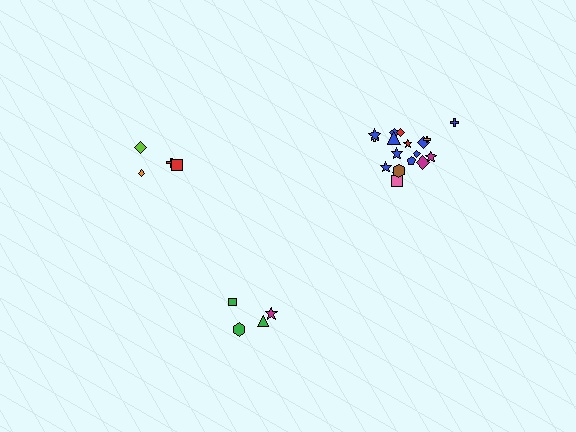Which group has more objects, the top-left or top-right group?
The top-right group.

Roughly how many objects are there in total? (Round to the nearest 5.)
Roughly 25 objects in total.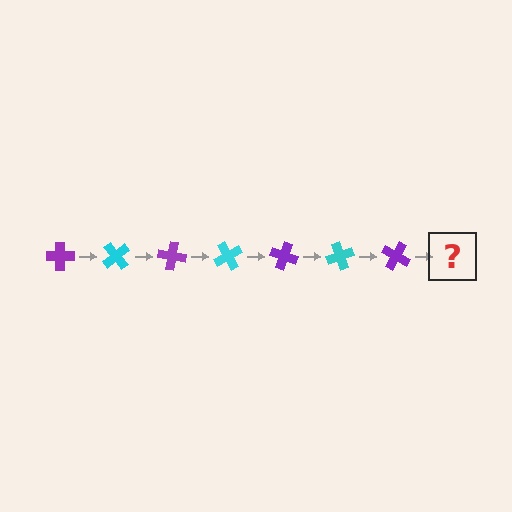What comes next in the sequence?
The next element should be a cyan cross, rotated 350 degrees from the start.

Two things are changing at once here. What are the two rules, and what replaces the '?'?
The two rules are that it rotates 50 degrees each step and the color cycles through purple and cyan. The '?' should be a cyan cross, rotated 350 degrees from the start.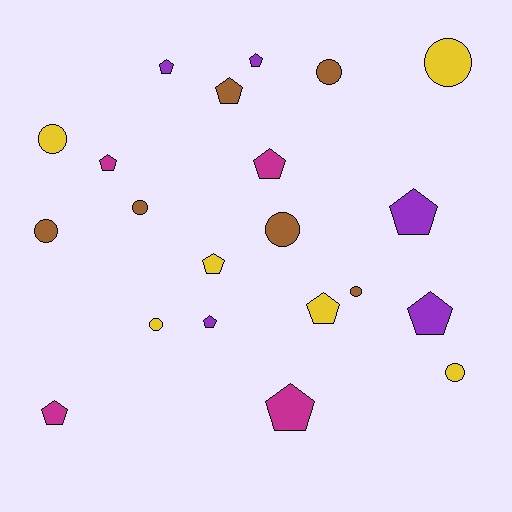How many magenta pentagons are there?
There are 4 magenta pentagons.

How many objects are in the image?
There are 21 objects.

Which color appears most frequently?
Brown, with 6 objects.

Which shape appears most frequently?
Pentagon, with 12 objects.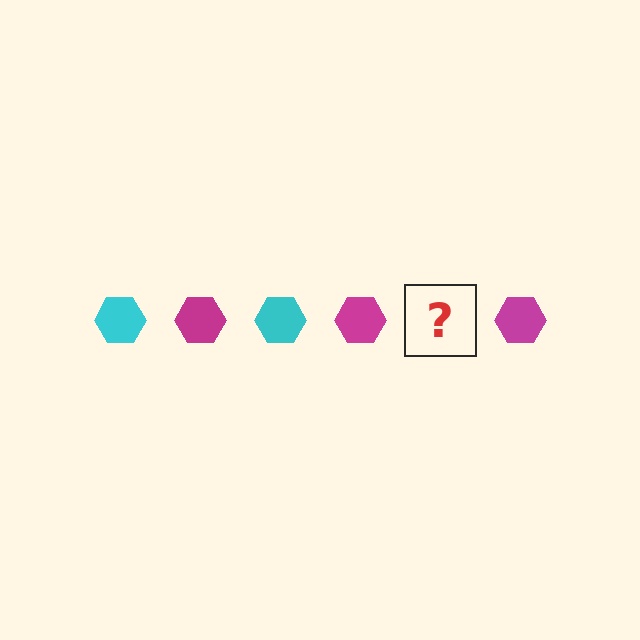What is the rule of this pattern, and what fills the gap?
The rule is that the pattern cycles through cyan, magenta hexagons. The gap should be filled with a cyan hexagon.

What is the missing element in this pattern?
The missing element is a cyan hexagon.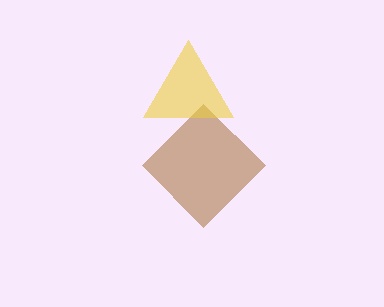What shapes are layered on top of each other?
The layered shapes are: a brown diamond, a yellow triangle.